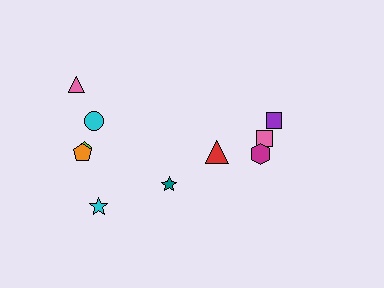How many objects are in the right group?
There are 4 objects.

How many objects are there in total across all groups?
There are 11 objects.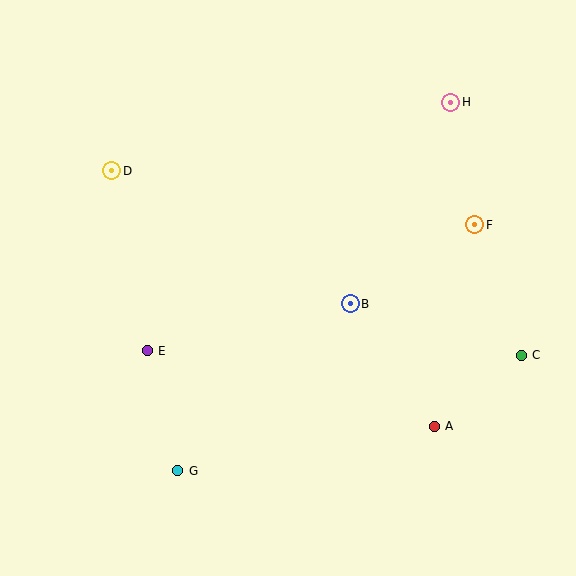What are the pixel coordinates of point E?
Point E is at (147, 351).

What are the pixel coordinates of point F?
Point F is at (475, 225).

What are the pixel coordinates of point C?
Point C is at (521, 355).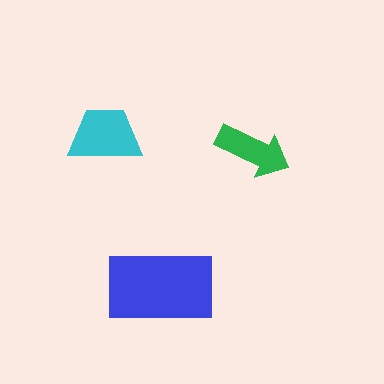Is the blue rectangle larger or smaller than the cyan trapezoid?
Larger.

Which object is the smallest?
The green arrow.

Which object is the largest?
The blue rectangle.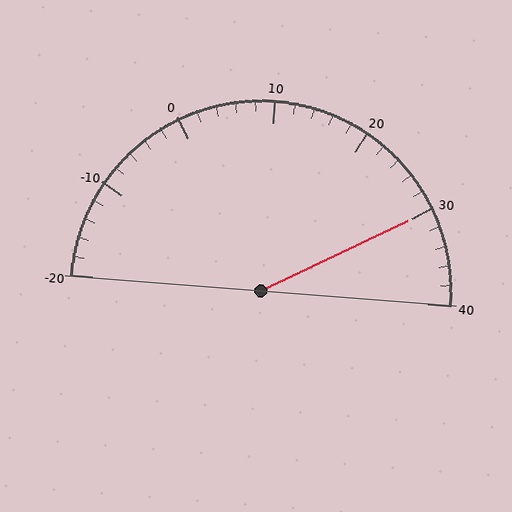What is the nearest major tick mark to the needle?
The nearest major tick mark is 30.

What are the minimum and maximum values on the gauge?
The gauge ranges from -20 to 40.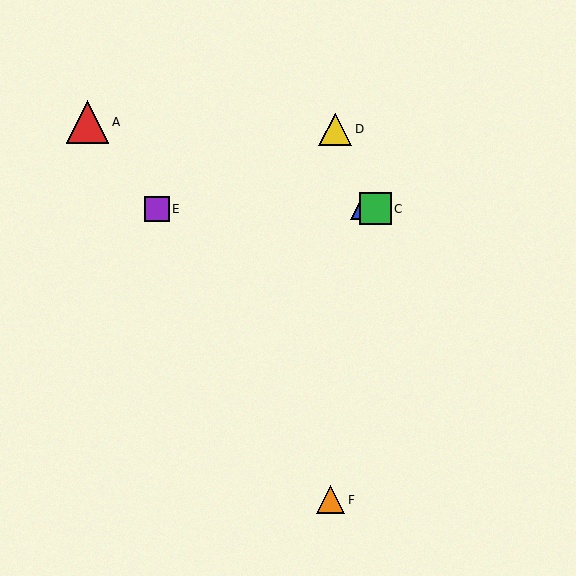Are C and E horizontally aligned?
Yes, both are at y≈209.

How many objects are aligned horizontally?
3 objects (B, C, E) are aligned horizontally.